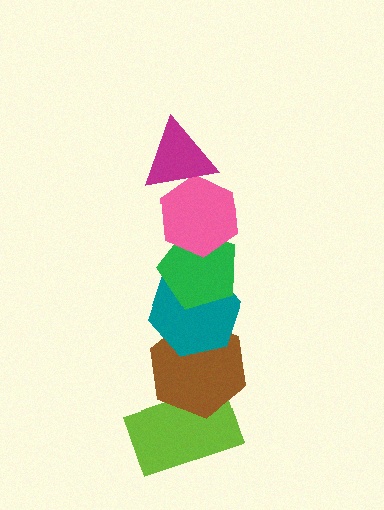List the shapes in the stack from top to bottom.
From top to bottom: the magenta triangle, the pink hexagon, the green pentagon, the teal hexagon, the brown hexagon, the lime rectangle.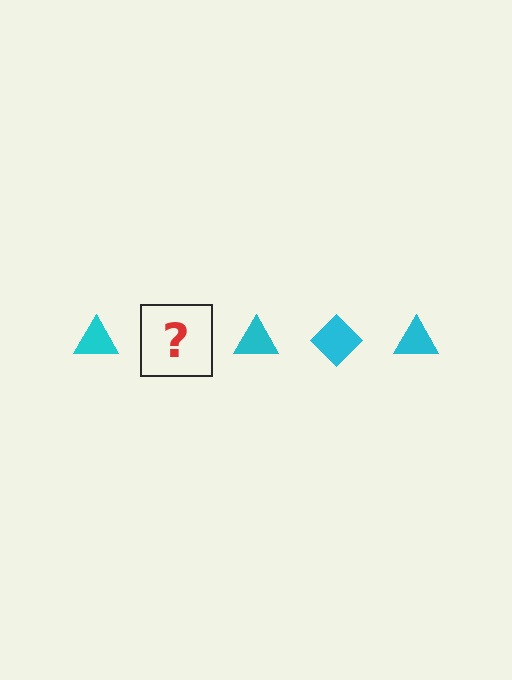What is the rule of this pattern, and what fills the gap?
The rule is that the pattern cycles through triangle, diamond shapes in cyan. The gap should be filled with a cyan diamond.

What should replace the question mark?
The question mark should be replaced with a cyan diamond.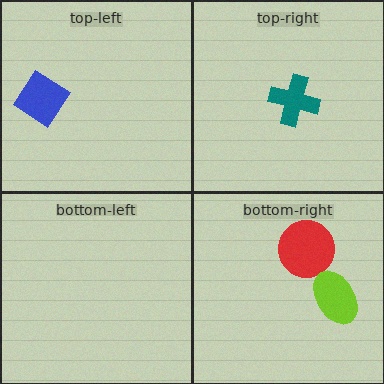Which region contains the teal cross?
The top-right region.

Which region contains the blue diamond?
The top-left region.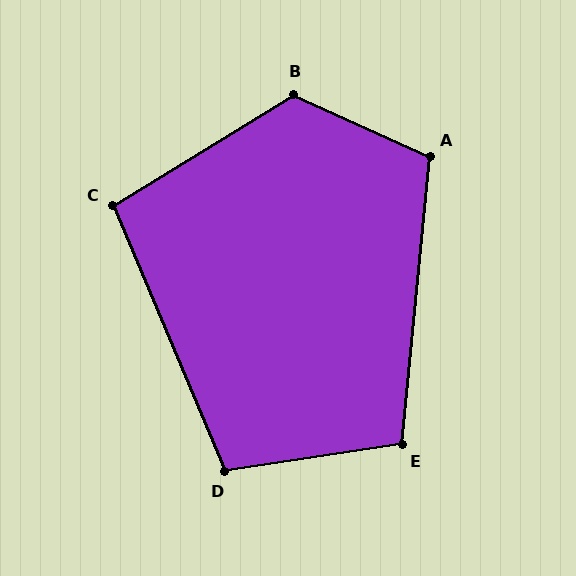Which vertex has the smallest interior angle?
C, at approximately 99 degrees.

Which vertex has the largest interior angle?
B, at approximately 124 degrees.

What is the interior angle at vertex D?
Approximately 104 degrees (obtuse).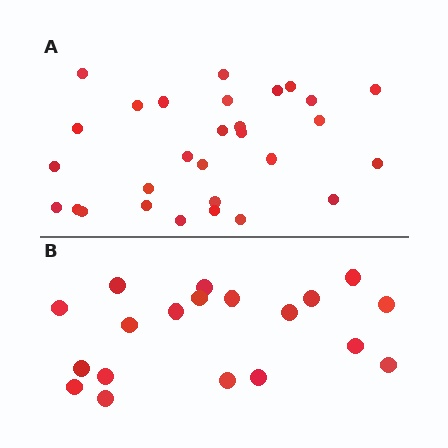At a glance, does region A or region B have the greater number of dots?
Region A (the top region) has more dots.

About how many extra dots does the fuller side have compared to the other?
Region A has roughly 10 or so more dots than region B.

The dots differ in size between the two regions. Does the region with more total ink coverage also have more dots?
No. Region B has more total ink coverage because its dots are larger, but region A actually contains more individual dots. Total area can be misleading — the number of items is what matters here.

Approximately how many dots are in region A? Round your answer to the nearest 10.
About 30 dots. (The exact count is 29, which rounds to 30.)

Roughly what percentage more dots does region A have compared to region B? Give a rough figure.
About 55% more.